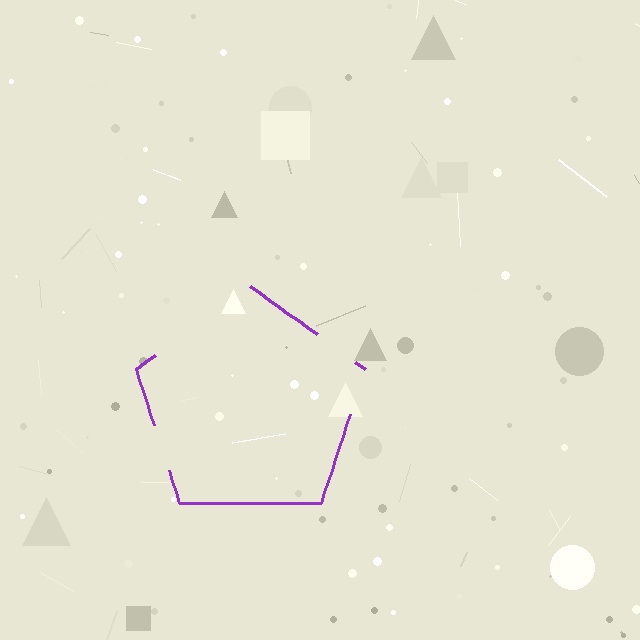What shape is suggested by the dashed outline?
The dashed outline suggests a pentagon.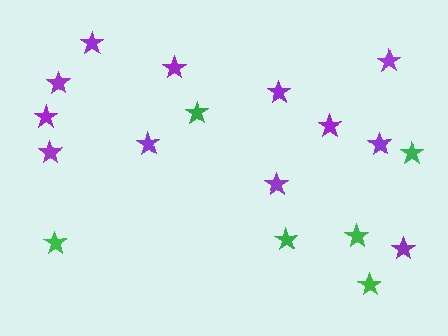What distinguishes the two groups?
There are 2 groups: one group of green stars (6) and one group of purple stars (12).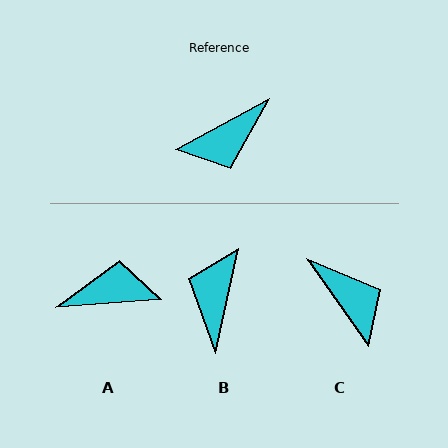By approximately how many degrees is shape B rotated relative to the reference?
Approximately 131 degrees clockwise.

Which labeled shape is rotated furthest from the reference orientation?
A, about 156 degrees away.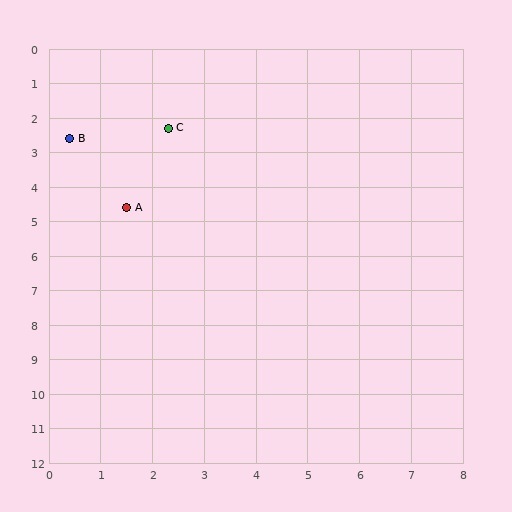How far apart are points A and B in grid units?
Points A and B are about 2.3 grid units apart.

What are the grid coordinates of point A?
Point A is at approximately (1.5, 4.6).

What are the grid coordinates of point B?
Point B is at approximately (0.4, 2.6).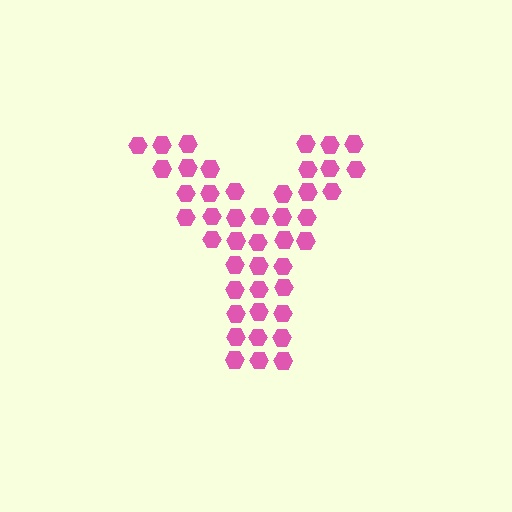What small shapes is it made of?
It is made of small hexagons.